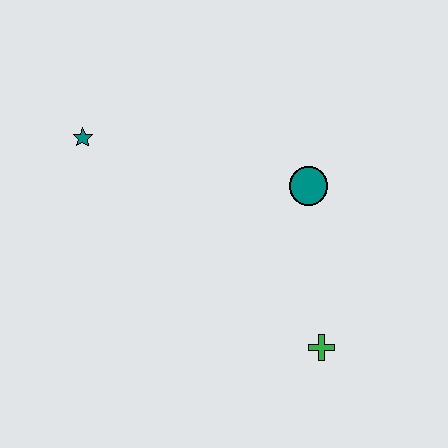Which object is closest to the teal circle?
The green cross is closest to the teal circle.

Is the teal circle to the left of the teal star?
No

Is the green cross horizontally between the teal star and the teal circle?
No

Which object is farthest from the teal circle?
The teal star is farthest from the teal circle.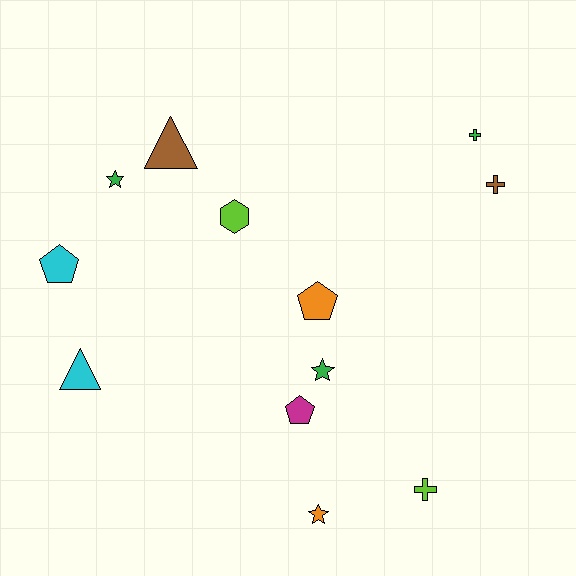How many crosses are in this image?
There are 3 crosses.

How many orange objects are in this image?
There are 2 orange objects.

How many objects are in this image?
There are 12 objects.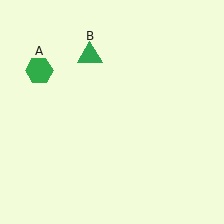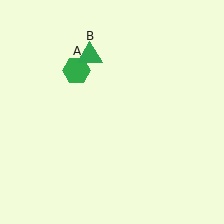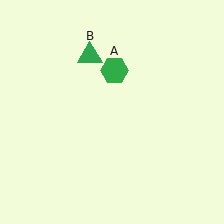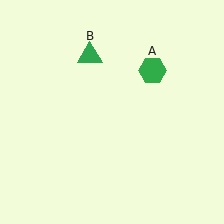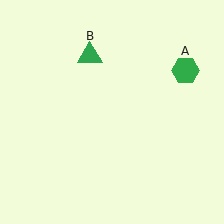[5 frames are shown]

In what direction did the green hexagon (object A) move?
The green hexagon (object A) moved right.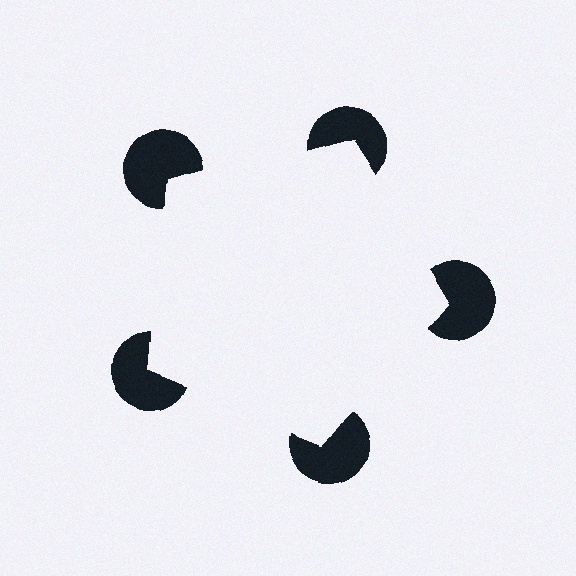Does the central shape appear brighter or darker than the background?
It typically appears slightly brighter than the background, even though no actual brightness change is drawn.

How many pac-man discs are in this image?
There are 5 — one at each vertex of the illusory pentagon.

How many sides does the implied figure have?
5 sides.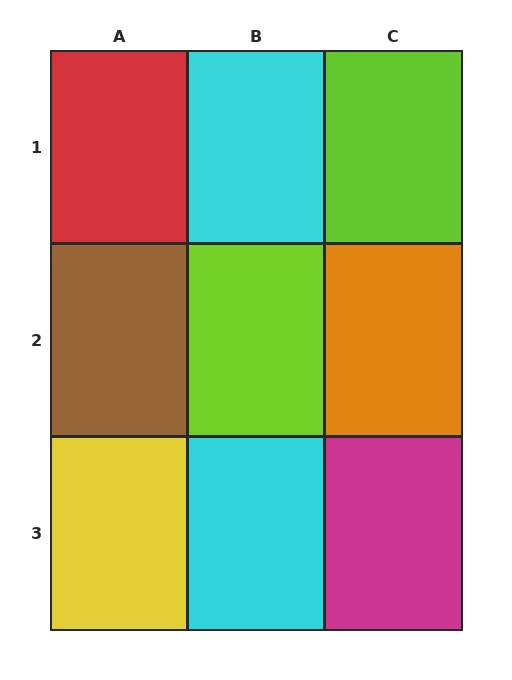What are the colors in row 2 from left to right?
Brown, lime, orange.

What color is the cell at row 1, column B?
Cyan.